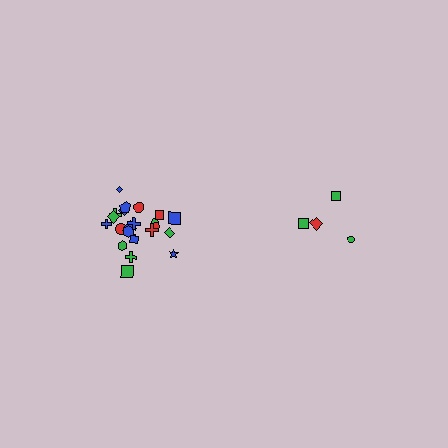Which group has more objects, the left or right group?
The left group.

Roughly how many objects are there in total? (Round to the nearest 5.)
Roughly 30 objects in total.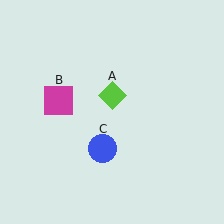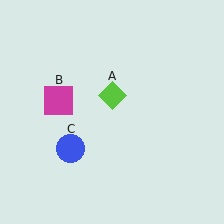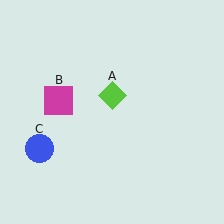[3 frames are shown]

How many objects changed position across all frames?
1 object changed position: blue circle (object C).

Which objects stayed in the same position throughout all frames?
Lime diamond (object A) and magenta square (object B) remained stationary.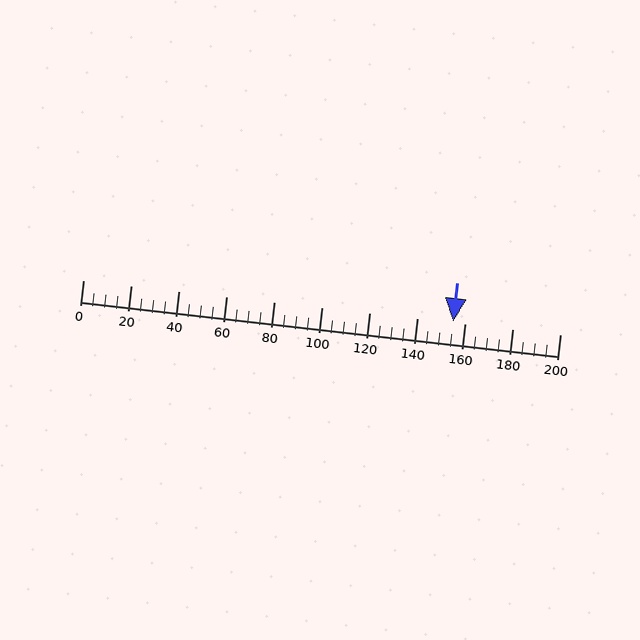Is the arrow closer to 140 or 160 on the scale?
The arrow is closer to 160.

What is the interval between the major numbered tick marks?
The major tick marks are spaced 20 units apart.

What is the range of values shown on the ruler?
The ruler shows values from 0 to 200.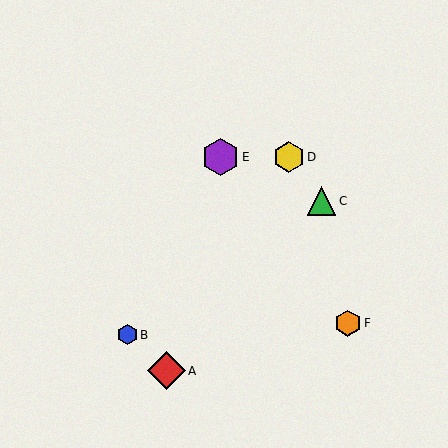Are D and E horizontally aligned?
Yes, both are at y≈157.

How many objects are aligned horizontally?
2 objects (D, E) are aligned horizontally.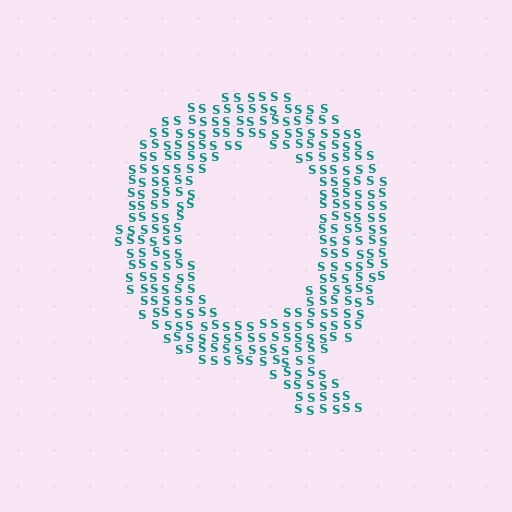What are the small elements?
The small elements are letter S's.